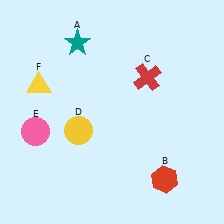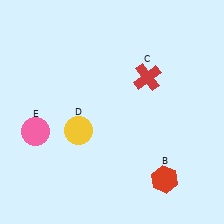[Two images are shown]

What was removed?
The yellow triangle (F), the teal star (A) were removed in Image 2.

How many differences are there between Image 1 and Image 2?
There are 2 differences between the two images.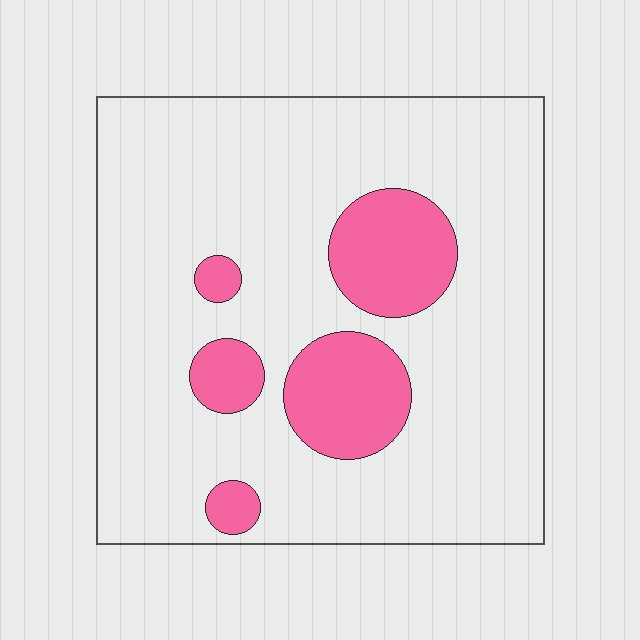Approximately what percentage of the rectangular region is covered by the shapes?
Approximately 15%.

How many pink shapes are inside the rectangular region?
5.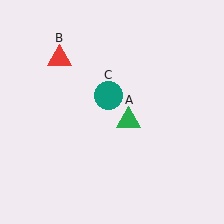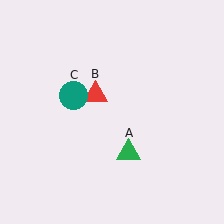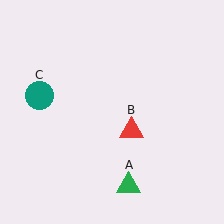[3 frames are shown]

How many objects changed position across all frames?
3 objects changed position: green triangle (object A), red triangle (object B), teal circle (object C).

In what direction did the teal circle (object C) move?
The teal circle (object C) moved left.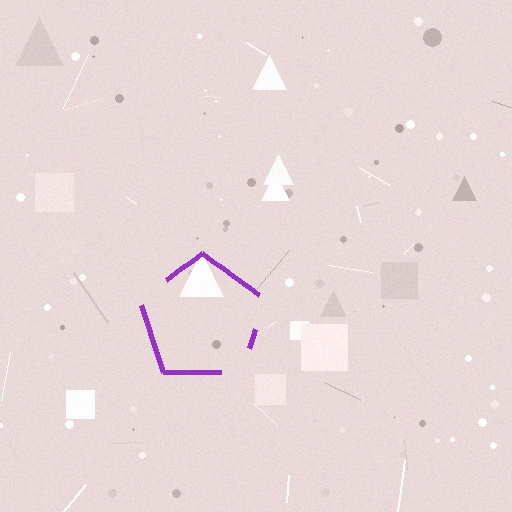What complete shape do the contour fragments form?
The contour fragments form a pentagon.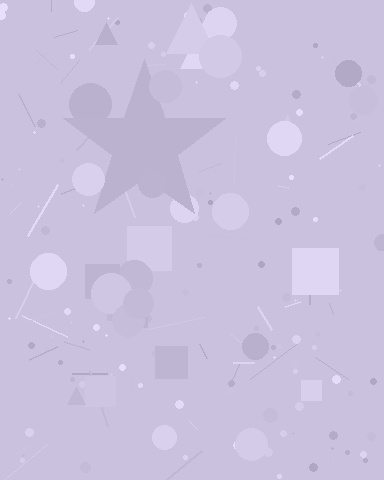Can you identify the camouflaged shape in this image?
The camouflaged shape is a star.